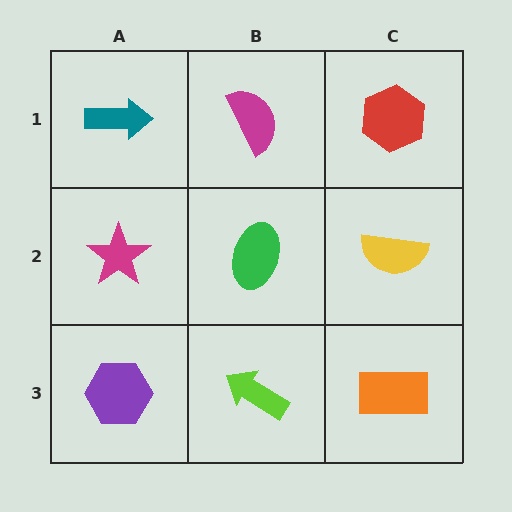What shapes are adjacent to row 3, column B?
A green ellipse (row 2, column B), a purple hexagon (row 3, column A), an orange rectangle (row 3, column C).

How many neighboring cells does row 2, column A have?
3.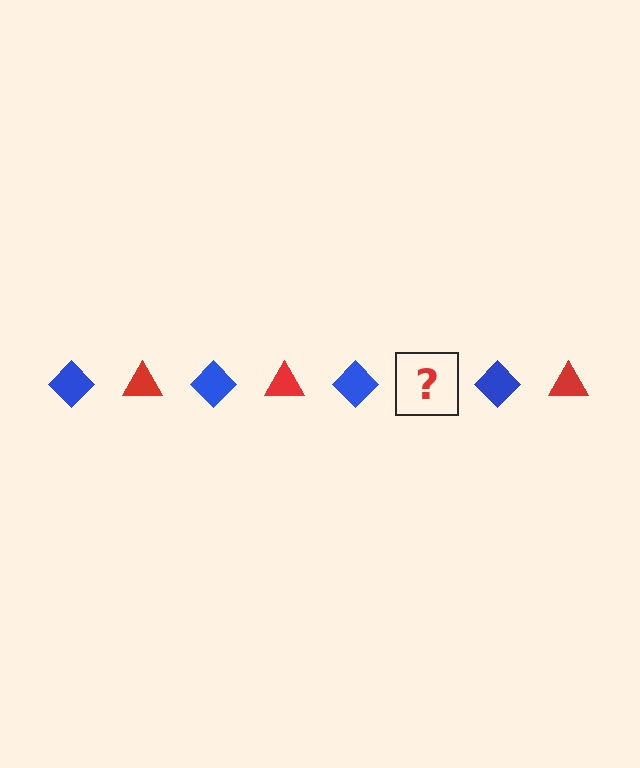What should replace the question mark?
The question mark should be replaced with a red triangle.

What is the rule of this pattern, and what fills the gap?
The rule is that the pattern alternates between blue diamond and red triangle. The gap should be filled with a red triangle.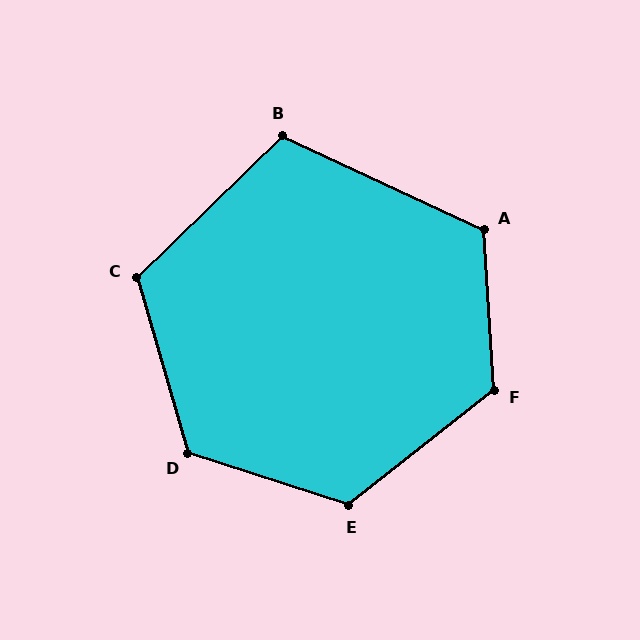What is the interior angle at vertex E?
Approximately 124 degrees (obtuse).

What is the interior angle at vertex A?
Approximately 118 degrees (obtuse).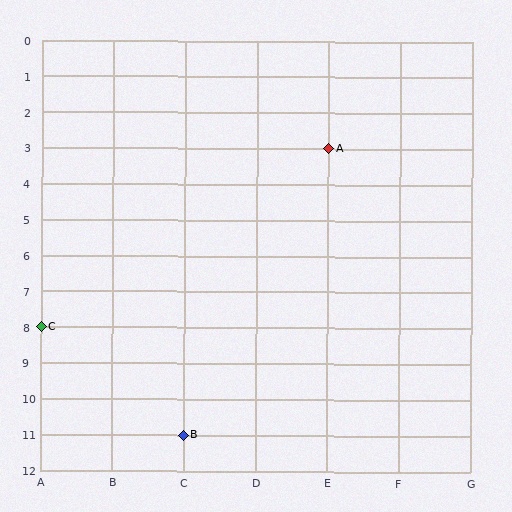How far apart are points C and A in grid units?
Points C and A are 4 columns and 5 rows apart (about 6.4 grid units diagonally).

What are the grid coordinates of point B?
Point B is at grid coordinates (C, 11).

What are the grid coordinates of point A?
Point A is at grid coordinates (E, 3).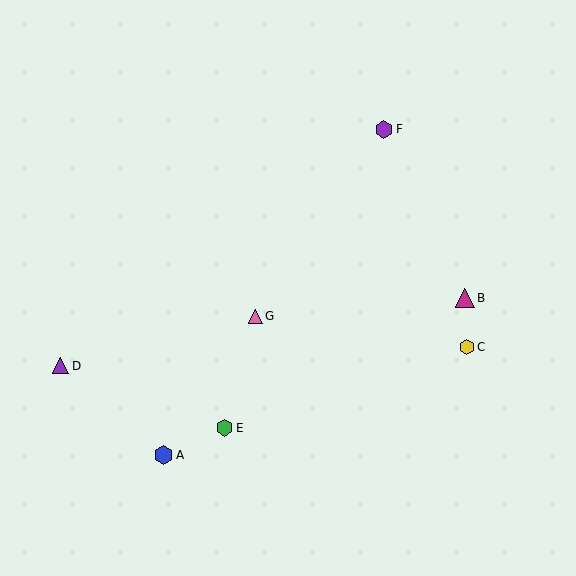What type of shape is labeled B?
Shape B is a magenta triangle.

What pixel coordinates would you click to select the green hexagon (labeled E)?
Click at (225, 428) to select the green hexagon E.